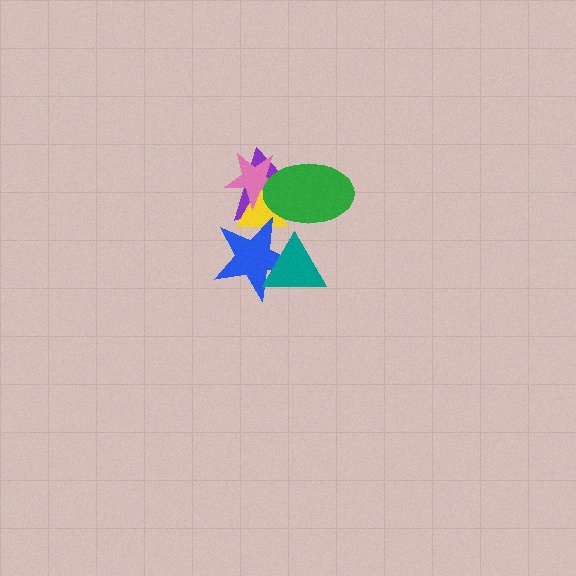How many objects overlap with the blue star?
3 objects overlap with the blue star.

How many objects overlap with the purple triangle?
4 objects overlap with the purple triangle.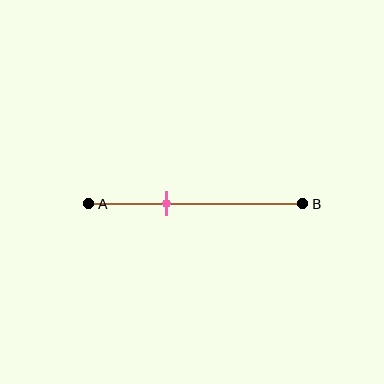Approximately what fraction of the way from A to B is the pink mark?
The pink mark is approximately 35% of the way from A to B.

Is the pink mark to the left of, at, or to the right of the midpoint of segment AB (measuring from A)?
The pink mark is to the left of the midpoint of segment AB.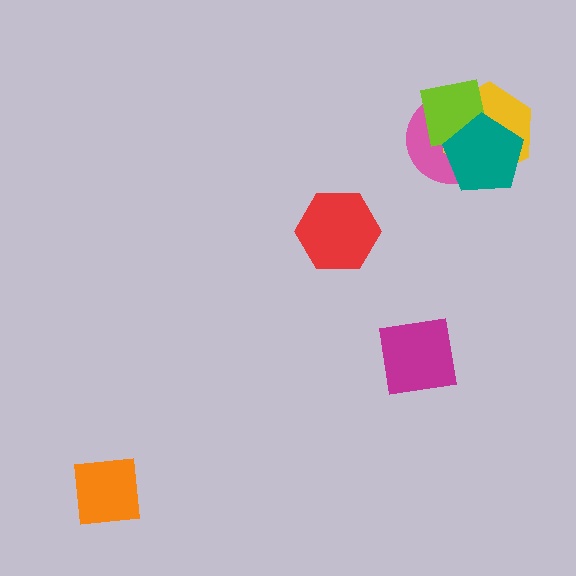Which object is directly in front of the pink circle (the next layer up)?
The yellow hexagon is directly in front of the pink circle.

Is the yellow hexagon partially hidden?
Yes, it is partially covered by another shape.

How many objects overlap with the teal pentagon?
3 objects overlap with the teal pentagon.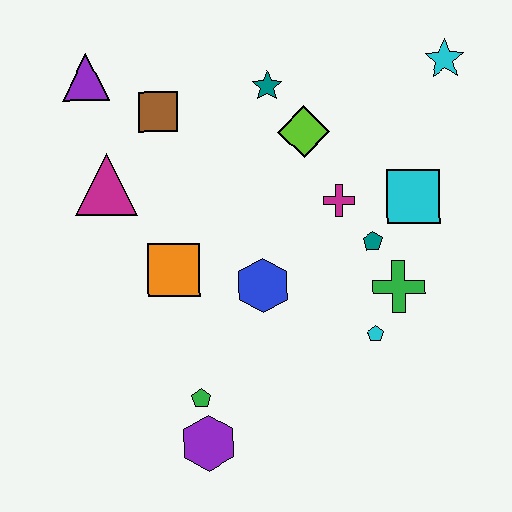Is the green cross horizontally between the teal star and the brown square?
No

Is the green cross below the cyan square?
Yes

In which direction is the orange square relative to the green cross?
The orange square is to the left of the green cross.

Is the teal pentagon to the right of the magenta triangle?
Yes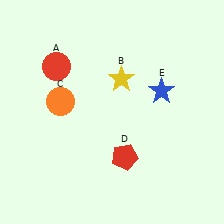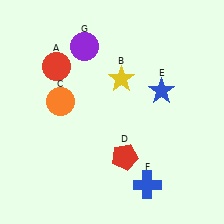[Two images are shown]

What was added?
A blue cross (F), a purple circle (G) were added in Image 2.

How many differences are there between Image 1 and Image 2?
There are 2 differences between the two images.